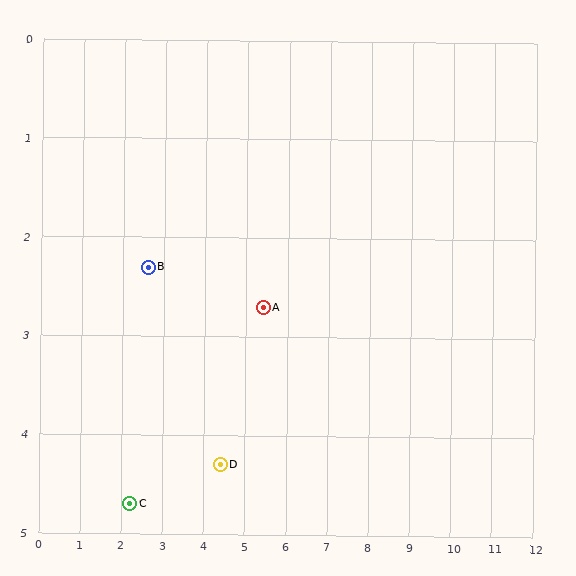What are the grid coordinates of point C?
Point C is at approximately (2.2, 4.7).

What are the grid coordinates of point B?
Point B is at approximately (2.6, 2.3).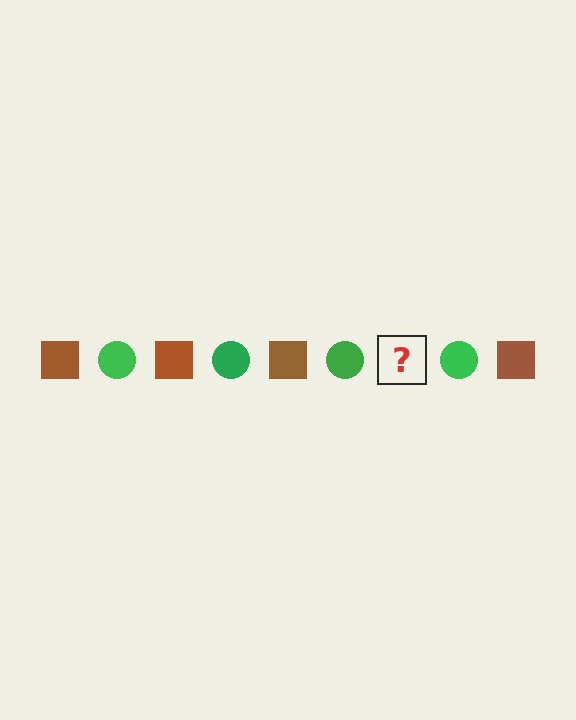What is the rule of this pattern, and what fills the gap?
The rule is that the pattern alternates between brown square and green circle. The gap should be filled with a brown square.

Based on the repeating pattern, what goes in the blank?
The blank should be a brown square.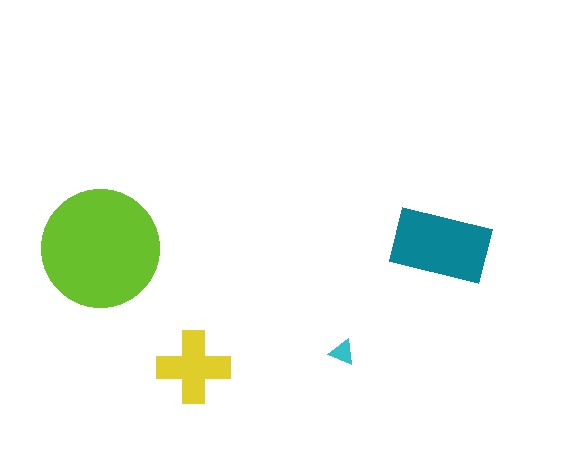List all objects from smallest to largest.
The cyan triangle, the yellow cross, the teal rectangle, the lime circle.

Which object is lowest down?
The yellow cross is bottommost.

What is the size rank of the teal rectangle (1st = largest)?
2nd.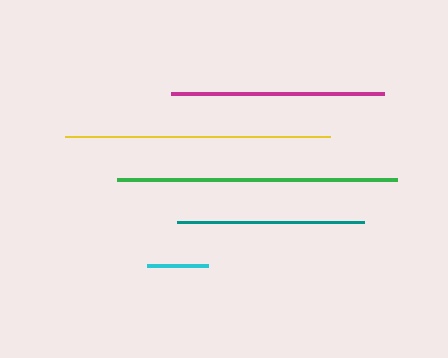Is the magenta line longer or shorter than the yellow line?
The yellow line is longer than the magenta line.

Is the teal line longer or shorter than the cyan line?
The teal line is longer than the cyan line.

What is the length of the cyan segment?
The cyan segment is approximately 61 pixels long.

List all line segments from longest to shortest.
From longest to shortest: green, yellow, magenta, teal, cyan.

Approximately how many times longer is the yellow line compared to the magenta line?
The yellow line is approximately 1.2 times the length of the magenta line.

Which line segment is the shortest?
The cyan line is the shortest at approximately 61 pixels.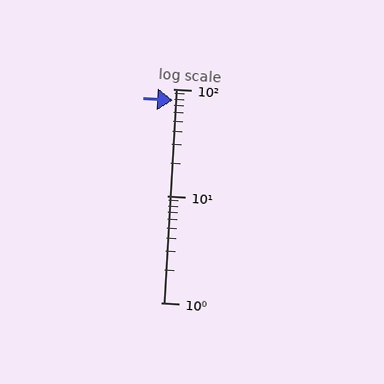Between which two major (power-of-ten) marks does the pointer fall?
The pointer is between 10 and 100.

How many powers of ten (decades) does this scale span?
The scale spans 2 decades, from 1 to 100.